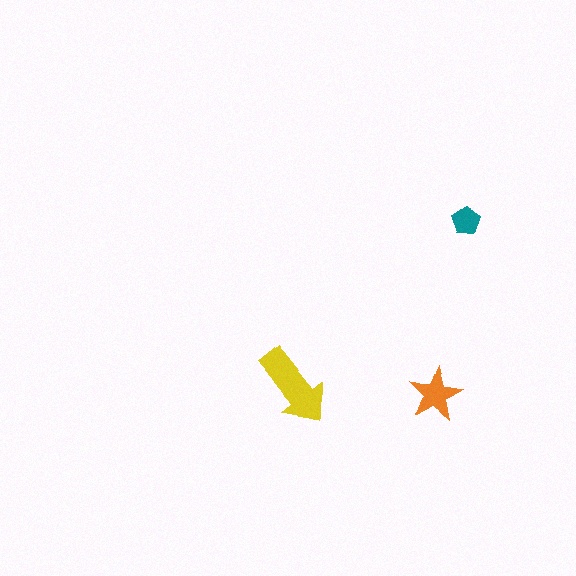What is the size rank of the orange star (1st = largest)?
2nd.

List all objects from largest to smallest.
The yellow arrow, the orange star, the teal pentagon.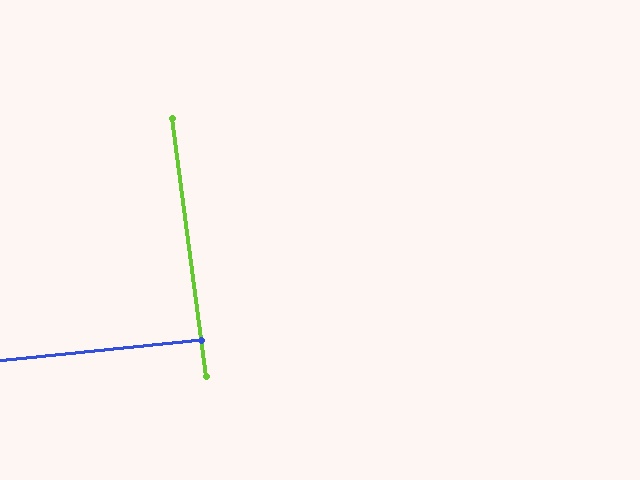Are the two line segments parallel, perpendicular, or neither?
Perpendicular — they meet at approximately 88°.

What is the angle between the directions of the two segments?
Approximately 88 degrees.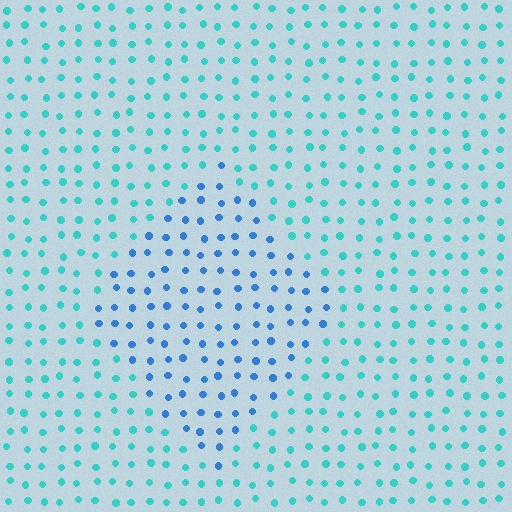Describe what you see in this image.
The image is filled with small cyan elements in a uniform arrangement. A diamond-shaped region is visible where the elements are tinted to a slightly different hue, forming a subtle color boundary.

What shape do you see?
I see a diamond.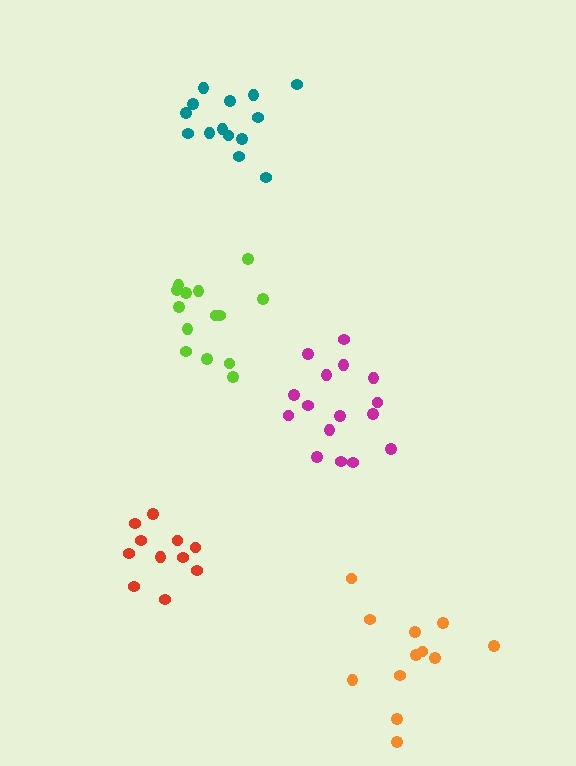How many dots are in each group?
Group 1: 14 dots, Group 2: 12 dots, Group 3: 16 dots, Group 4: 11 dots, Group 5: 14 dots (67 total).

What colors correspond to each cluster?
The clusters are colored: lime, orange, magenta, red, teal.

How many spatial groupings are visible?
There are 5 spatial groupings.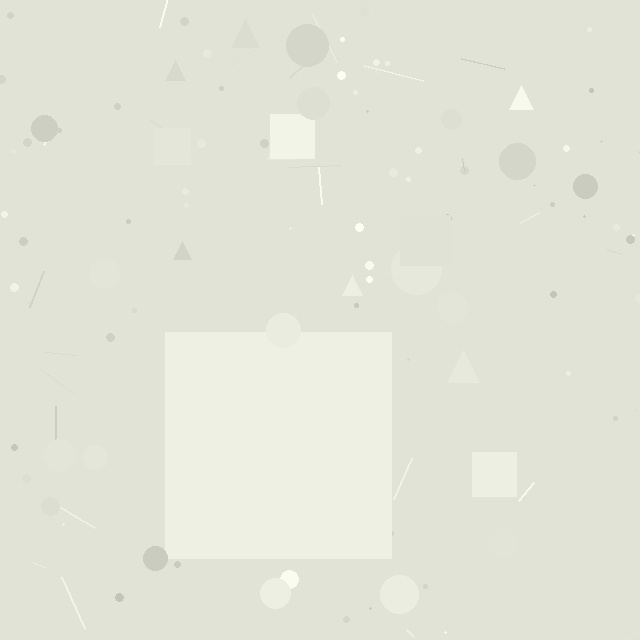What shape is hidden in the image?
A square is hidden in the image.